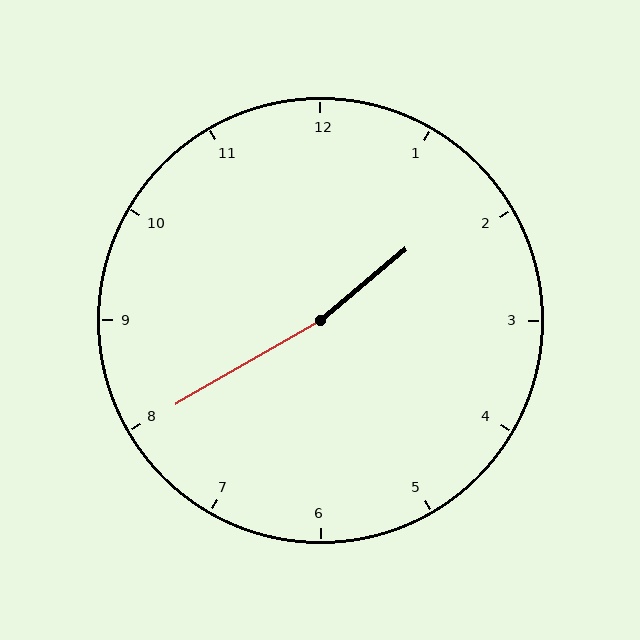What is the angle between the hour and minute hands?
Approximately 170 degrees.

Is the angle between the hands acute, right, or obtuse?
It is obtuse.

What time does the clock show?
1:40.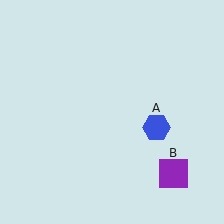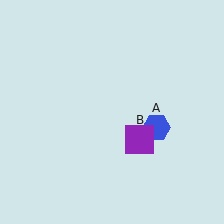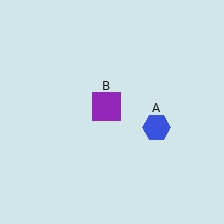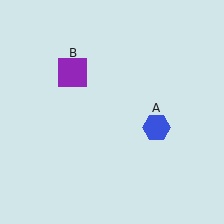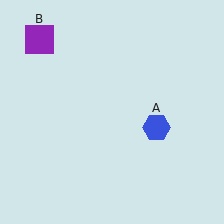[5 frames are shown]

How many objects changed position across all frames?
1 object changed position: purple square (object B).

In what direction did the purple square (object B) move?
The purple square (object B) moved up and to the left.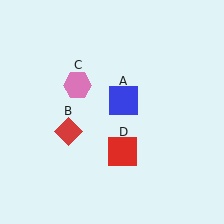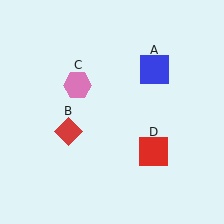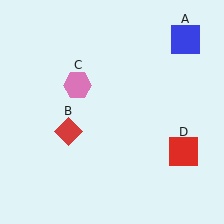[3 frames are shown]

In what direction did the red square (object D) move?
The red square (object D) moved right.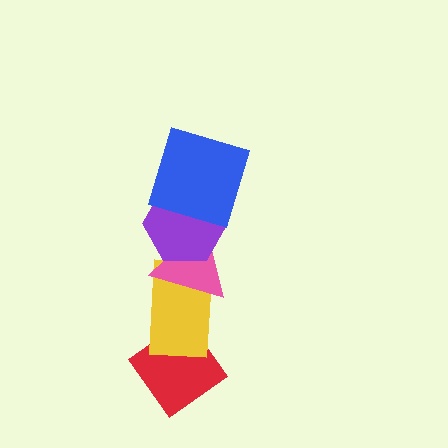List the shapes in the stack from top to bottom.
From top to bottom: the blue square, the purple hexagon, the pink triangle, the yellow rectangle, the red diamond.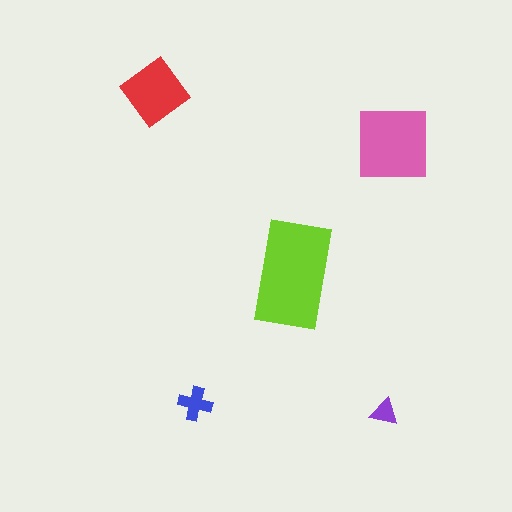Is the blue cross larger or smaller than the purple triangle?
Larger.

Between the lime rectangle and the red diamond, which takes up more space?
The lime rectangle.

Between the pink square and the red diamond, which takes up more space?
The pink square.